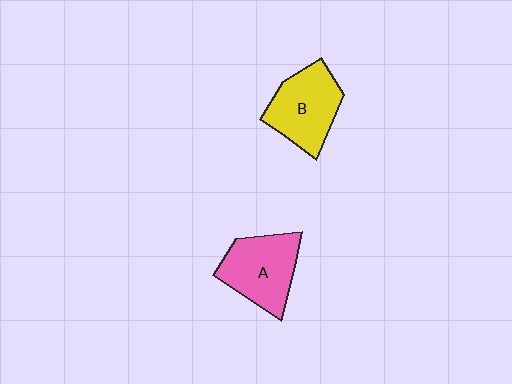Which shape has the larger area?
Shape A (pink).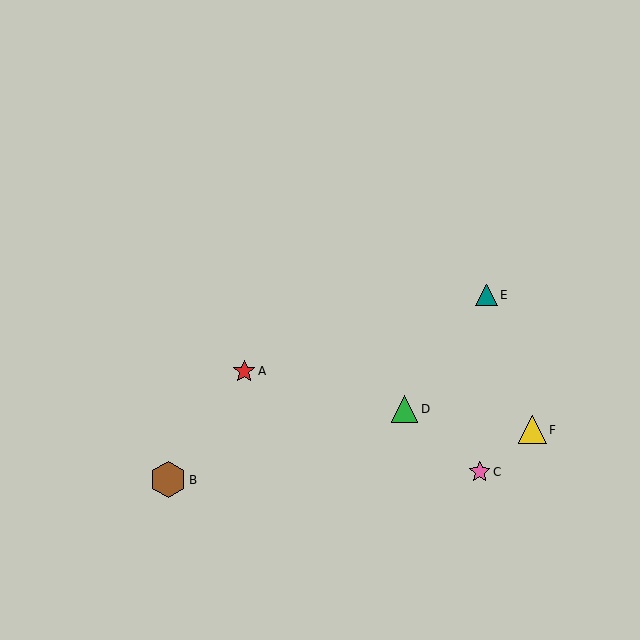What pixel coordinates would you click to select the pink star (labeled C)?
Click at (480, 472) to select the pink star C.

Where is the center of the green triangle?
The center of the green triangle is at (405, 409).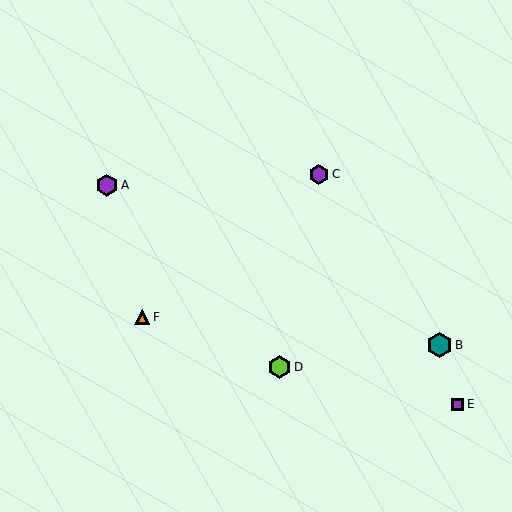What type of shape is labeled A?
Shape A is a purple hexagon.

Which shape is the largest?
The teal hexagon (labeled B) is the largest.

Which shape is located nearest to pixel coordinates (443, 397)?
The purple square (labeled E) at (458, 404) is nearest to that location.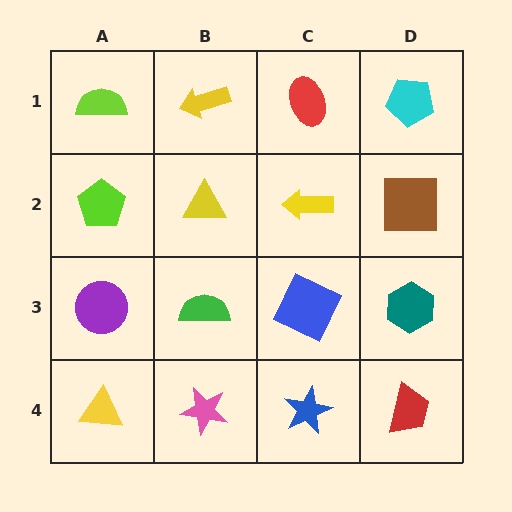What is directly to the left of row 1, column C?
A yellow arrow.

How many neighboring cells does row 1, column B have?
3.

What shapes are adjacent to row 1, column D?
A brown square (row 2, column D), a red ellipse (row 1, column C).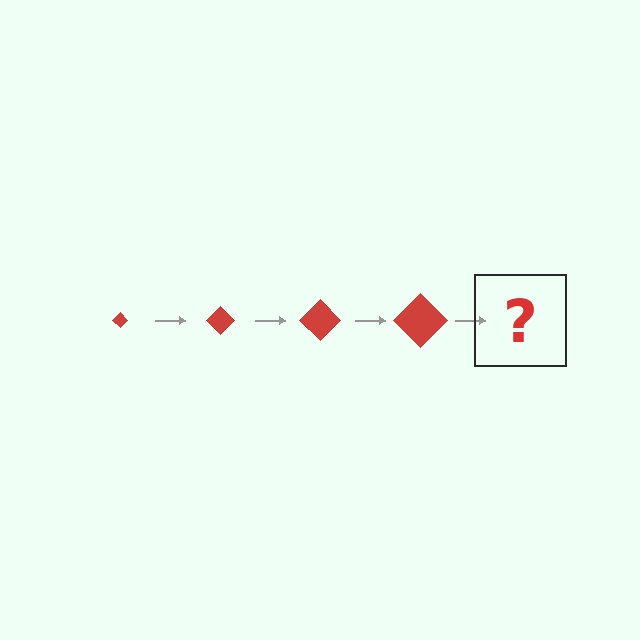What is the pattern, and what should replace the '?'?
The pattern is that the diamond gets progressively larger each step. The '?' should be a red diamond, larger than the previous one.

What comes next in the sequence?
The next element should be a red diamond, larger than the previous one.